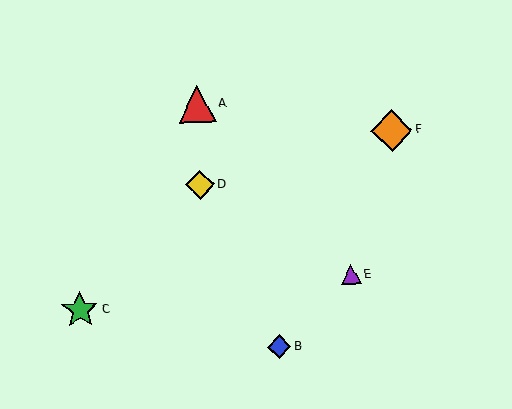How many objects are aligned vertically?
2 objects (A, D) are aligned vertically.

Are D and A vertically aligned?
Yes, both are at x≈200.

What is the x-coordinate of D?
Object D is at x≈200.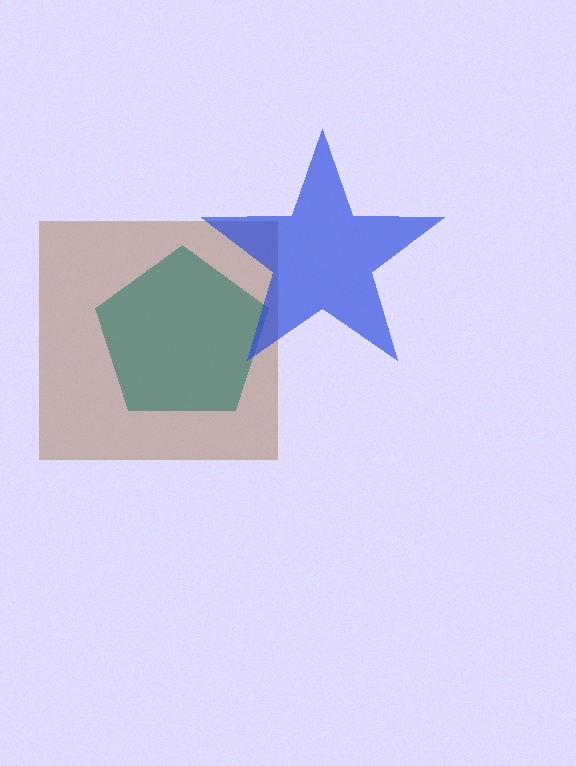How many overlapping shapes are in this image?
There are 3 overlapping shapes in the image.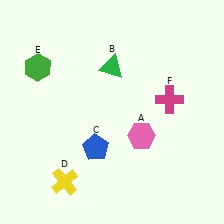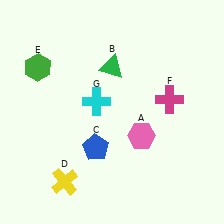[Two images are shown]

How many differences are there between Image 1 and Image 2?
There is 1 difference between the two images.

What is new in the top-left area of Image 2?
A cyan cross (G) was added in the top-left area of Image 2.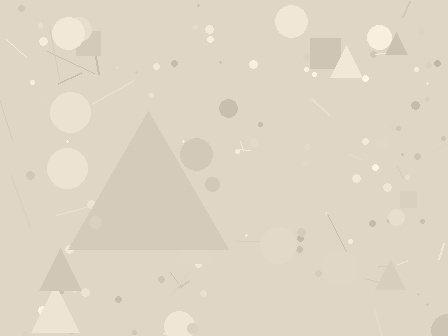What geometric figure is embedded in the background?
A triangle is embedded in the background.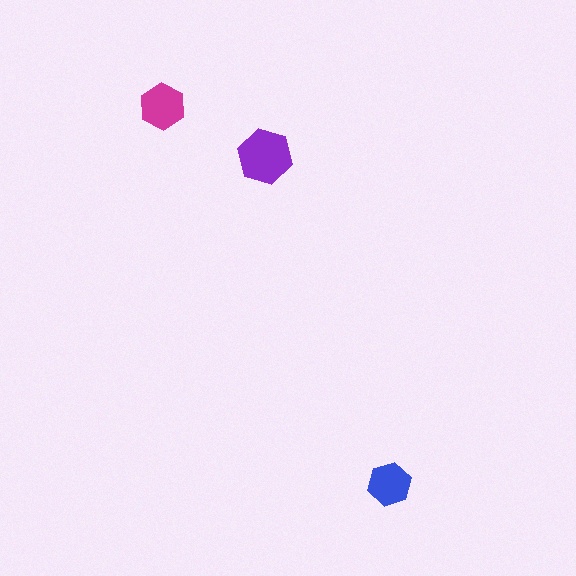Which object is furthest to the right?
The blue hexagon is rightmost.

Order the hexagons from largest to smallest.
the purple one, the magenta one, the blue one.